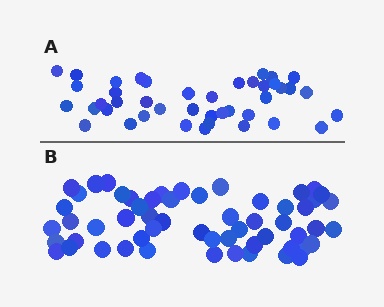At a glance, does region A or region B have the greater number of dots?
Region B (the bottom region) has more dots.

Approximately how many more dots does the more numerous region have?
Region B has approximately 15 more dots than region A.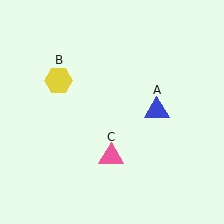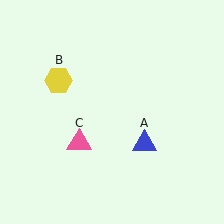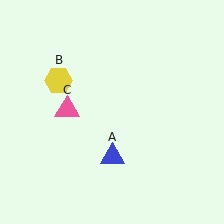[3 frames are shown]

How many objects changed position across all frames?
2 objects changed position: blue triangle (object A), pink triangle (object C).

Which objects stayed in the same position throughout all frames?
Yellow hexagon (object B) remained stationary.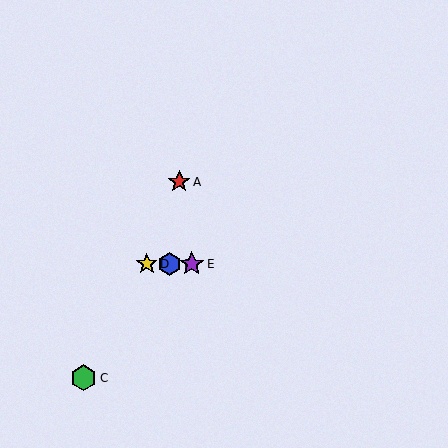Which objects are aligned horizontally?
Objects B, D, E are aligned horizontally.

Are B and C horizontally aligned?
No, B is at y≈264 and C is at y≈378.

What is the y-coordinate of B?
Object B is at y≈264.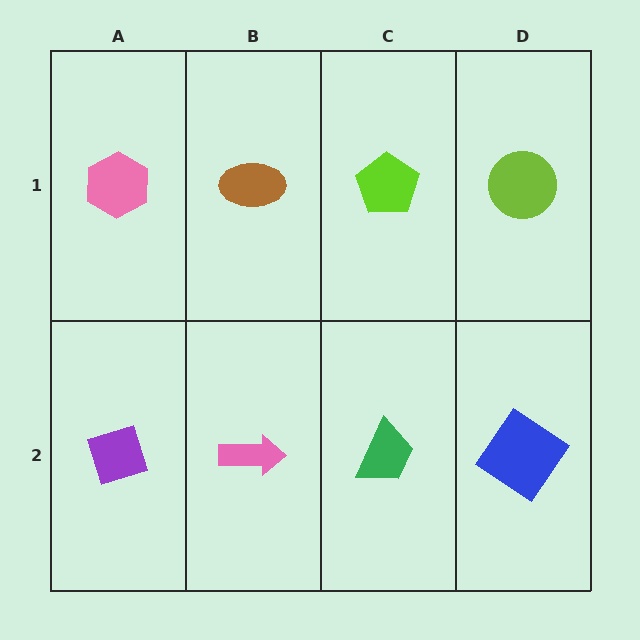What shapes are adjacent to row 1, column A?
A purple diamond (row 2, column A), a brown ellipse (row 1, column B).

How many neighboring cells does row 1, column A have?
2.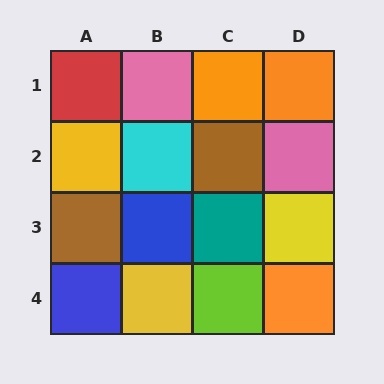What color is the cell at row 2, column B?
Cyan.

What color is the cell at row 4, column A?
Blue.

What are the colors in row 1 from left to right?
Red, pink, orange, orange.